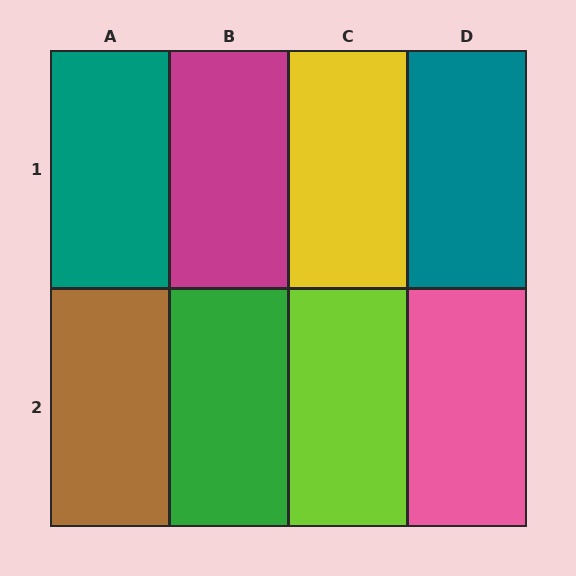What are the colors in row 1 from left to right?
Teal, magenta, yellow, teal.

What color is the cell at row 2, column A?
Brown.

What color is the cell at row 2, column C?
Lime.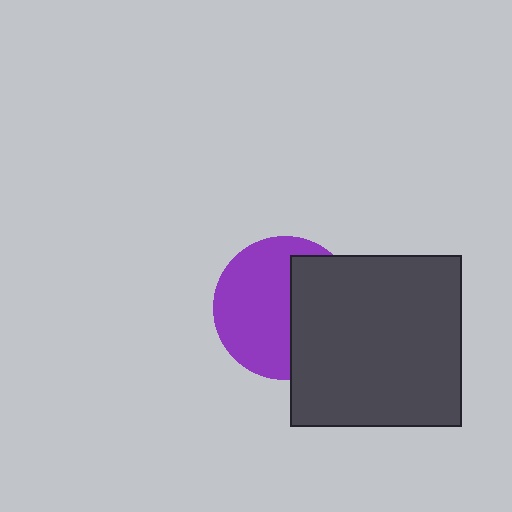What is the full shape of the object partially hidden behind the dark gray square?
The partially hidden object is a purple circle.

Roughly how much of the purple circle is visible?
About half of it is visible (roughly 57%).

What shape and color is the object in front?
The object in front is a dark gray square.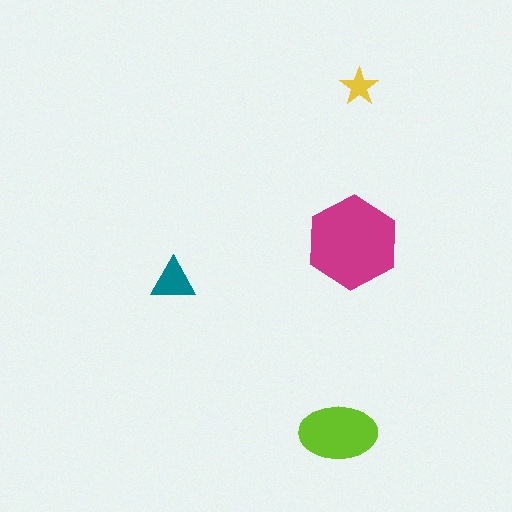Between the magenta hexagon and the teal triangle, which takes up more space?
The magenta hexagon.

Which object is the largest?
The magenta hexagon.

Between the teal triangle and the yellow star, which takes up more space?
The teal triangle.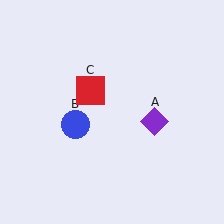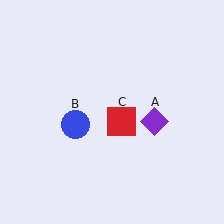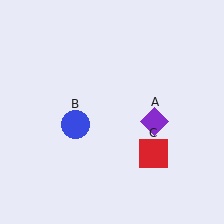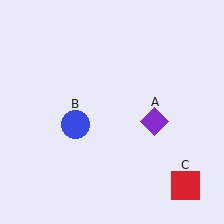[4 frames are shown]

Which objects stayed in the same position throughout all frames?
Purple diamond (object A) and blue circle (object B) remained stationary.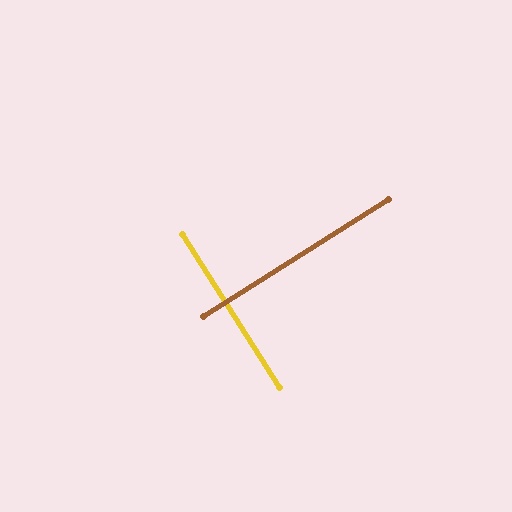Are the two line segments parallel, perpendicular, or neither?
Perpendicular — they meet at approximately 90°.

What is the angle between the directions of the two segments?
Approximately 90 degrees.